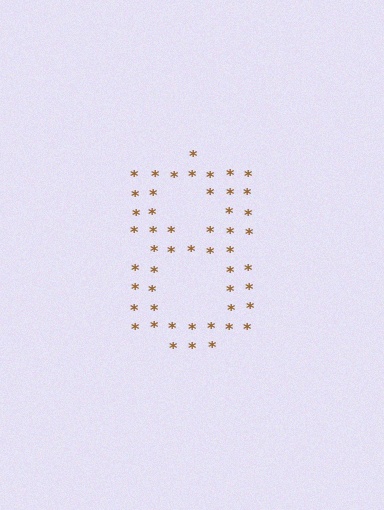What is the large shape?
The large shape is the digit 8.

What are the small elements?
The small elements are asterisks.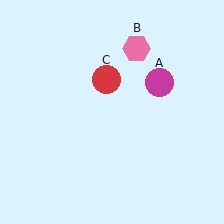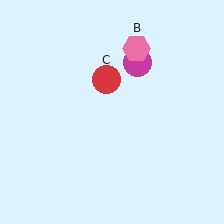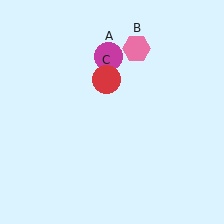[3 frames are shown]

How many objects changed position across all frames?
1 object changed position: magenta circle (object A).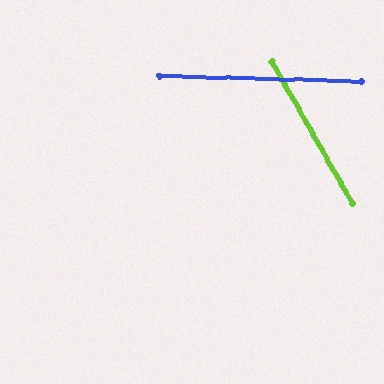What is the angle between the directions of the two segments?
Approximately 59 degrees.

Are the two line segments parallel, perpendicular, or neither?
Neither parallel nor perpendicular — they differ by about 59°.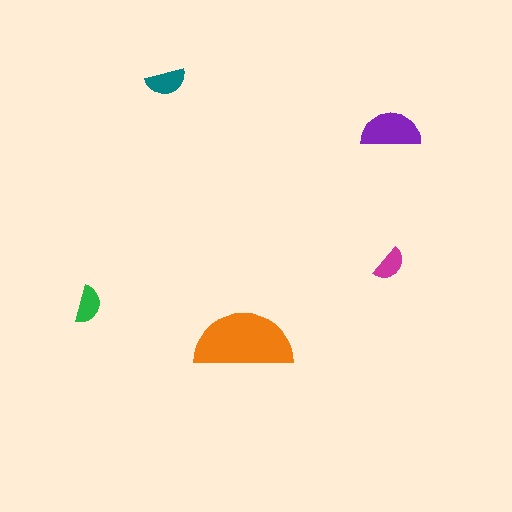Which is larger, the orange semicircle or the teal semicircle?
The orange one.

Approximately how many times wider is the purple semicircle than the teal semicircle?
About 1.5 times wider.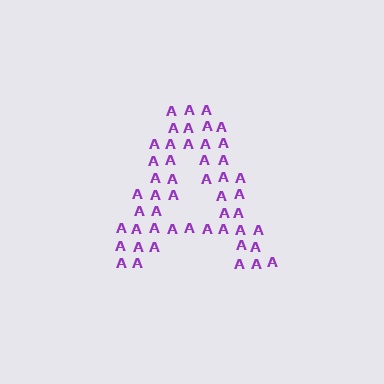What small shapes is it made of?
It is made of small letter A's.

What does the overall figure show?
The overall figure shows the letter A.